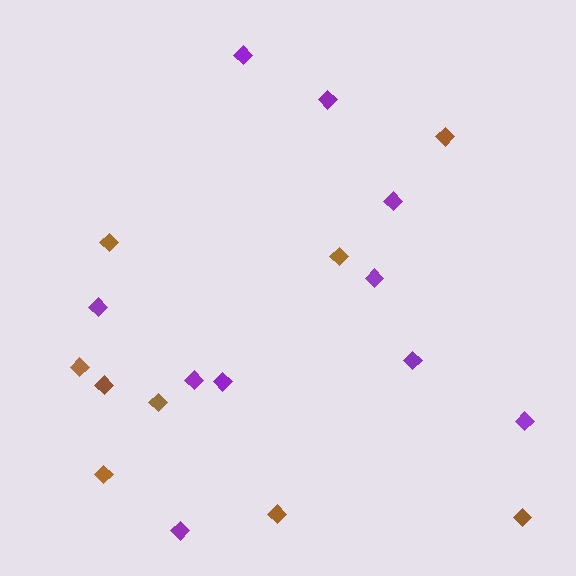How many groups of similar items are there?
There are 2 groups: one group of purple diamonds (10) and one group of brown diamonds (9).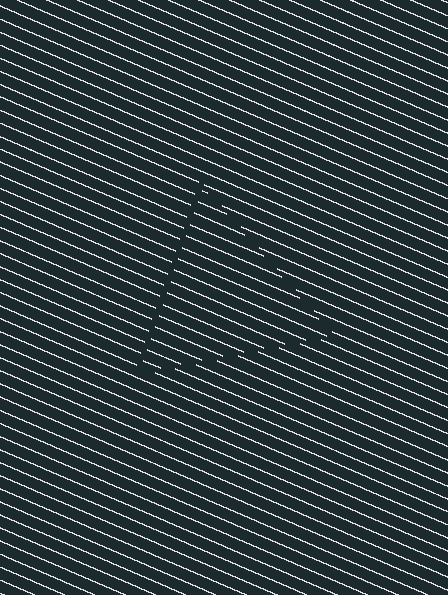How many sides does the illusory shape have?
3 sides — the line-ends trace a triangle.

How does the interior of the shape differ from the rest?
The interior of the shape contains the same grating, shifted by half a period — the contour is defined by the phase discontinuity where line-ends from the inner and outer gratings abut.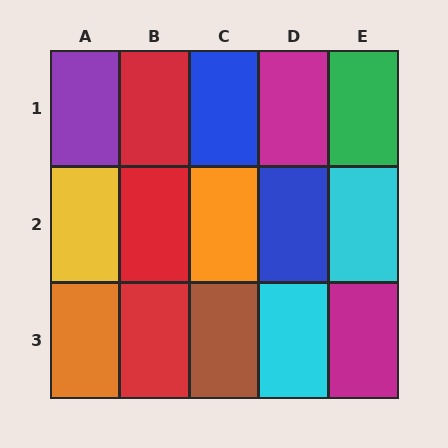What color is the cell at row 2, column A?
Yellow.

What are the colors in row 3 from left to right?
Orange, red, brown, cyan, magenta.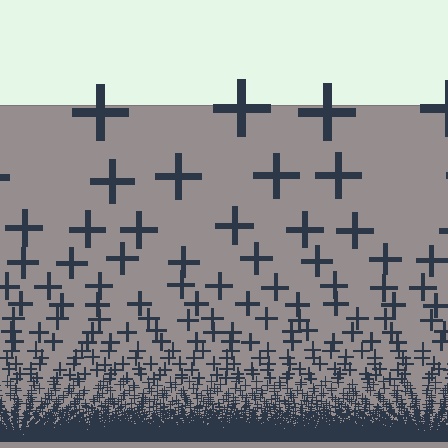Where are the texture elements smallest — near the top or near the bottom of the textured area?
Near the bottom.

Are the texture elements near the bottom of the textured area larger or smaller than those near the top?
Smaller. The gradient is inverted — elements near the bottom are smaller and denser.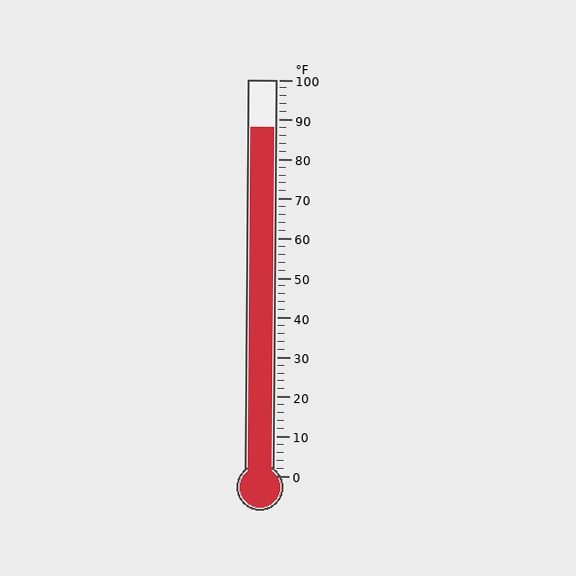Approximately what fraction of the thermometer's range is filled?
The thermometer is filled to approximately 90% of its range.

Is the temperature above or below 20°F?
The temperature is above 20°F.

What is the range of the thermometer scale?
The thermometer scale ranges from 0°F to 100°F.